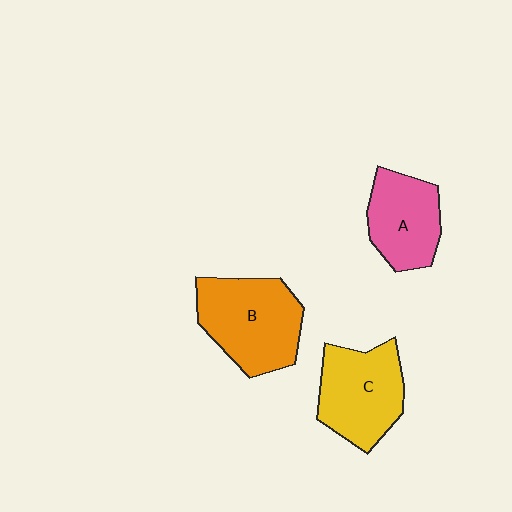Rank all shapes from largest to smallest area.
From largest to smallest: B (orange), C (yellow), A (pink).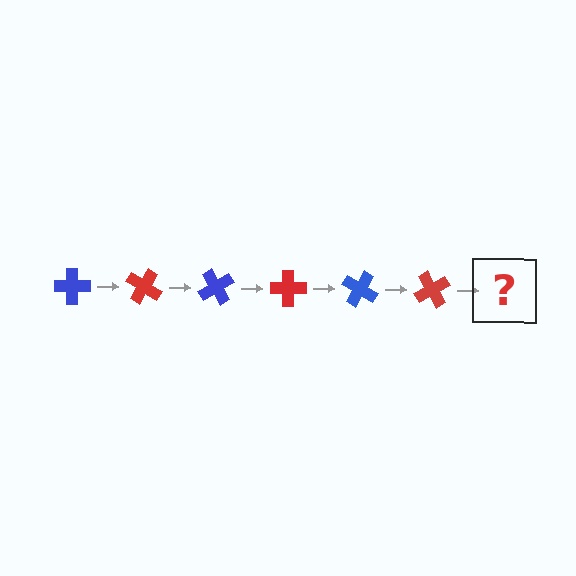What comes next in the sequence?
The next element should be a blue cross, rotated 180 degrees from the start.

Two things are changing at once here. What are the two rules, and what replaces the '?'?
The two rules are that it rotates 30 degrees each step and the color cycles through blue and red. The '?' should be a blue cross, rotated 180 degrees from the start.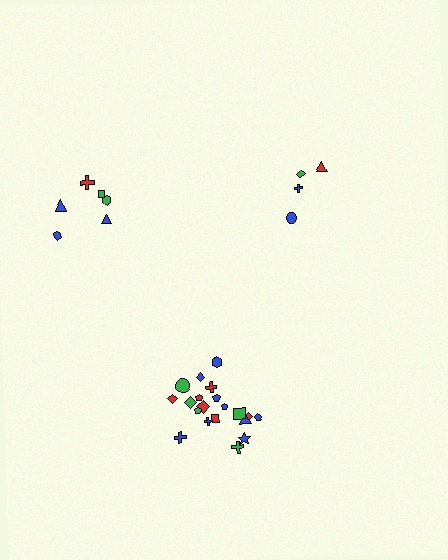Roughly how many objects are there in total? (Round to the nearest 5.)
Roughly 30 objects in total.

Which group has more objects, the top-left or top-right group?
The top-left group.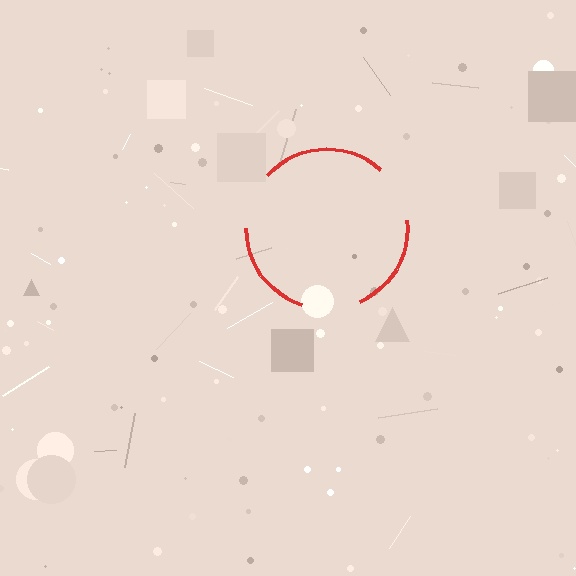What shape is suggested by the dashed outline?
The dashed outline suggests a circle.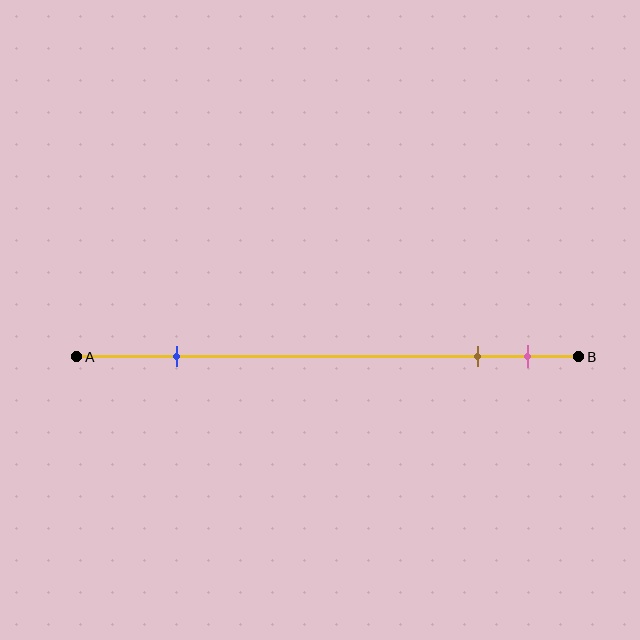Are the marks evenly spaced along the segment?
No, the marks are not evenly spaced.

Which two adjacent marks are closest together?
The brown and pink marks are the closest adjacent pair.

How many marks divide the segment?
There are 3 marks dividing the segment.